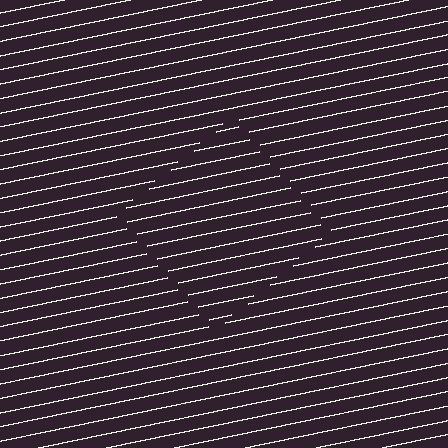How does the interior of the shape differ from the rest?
The interior of the shape contains the same grating, shifted by half a period — the contour is defined by the phase discontinuity where line-ends from the inner and outer gratings abut.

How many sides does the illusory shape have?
4 sides — the line-ends trace a square.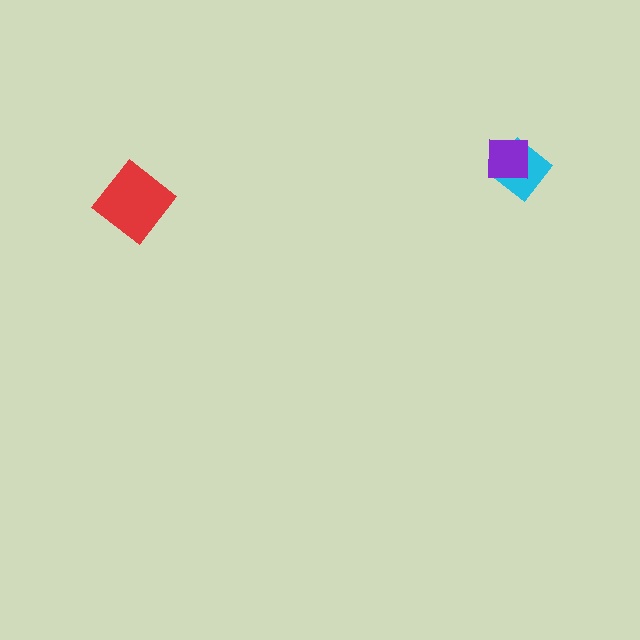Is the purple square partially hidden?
No, no other shape covers it.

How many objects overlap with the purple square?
1 object overlaps with the purple square.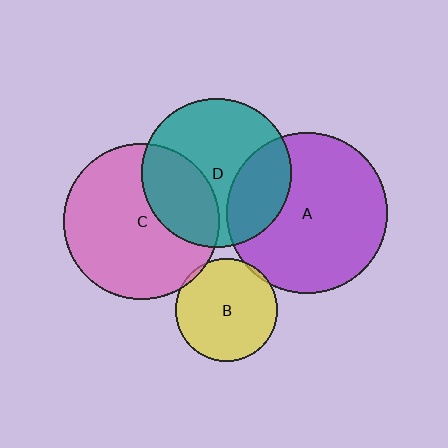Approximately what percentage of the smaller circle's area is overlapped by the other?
Approximately 5%.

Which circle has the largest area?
Circle A (purple).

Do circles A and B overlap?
Yes.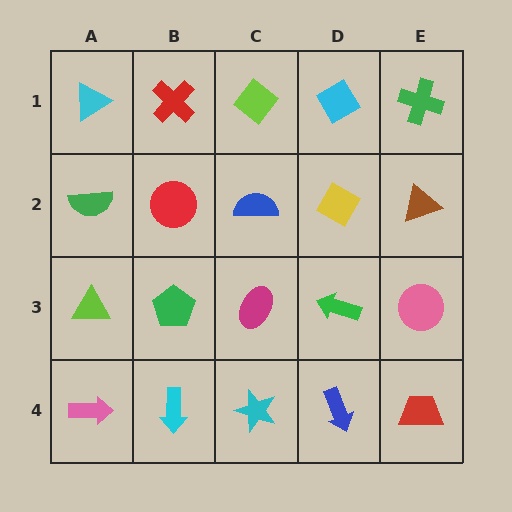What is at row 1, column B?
A red cross.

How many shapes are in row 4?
5 shapes.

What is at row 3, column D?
A green arrow.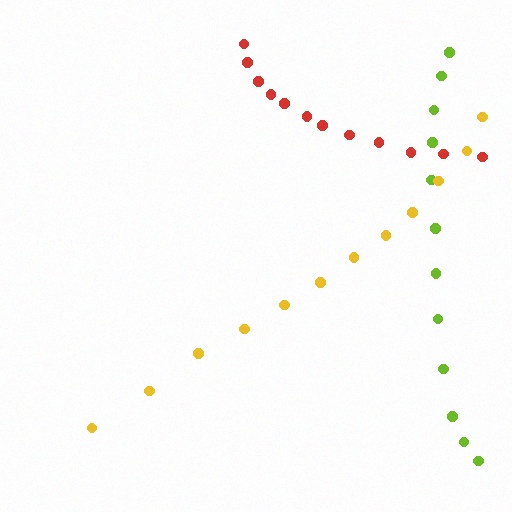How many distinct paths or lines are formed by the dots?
There are 3 distinct paths.